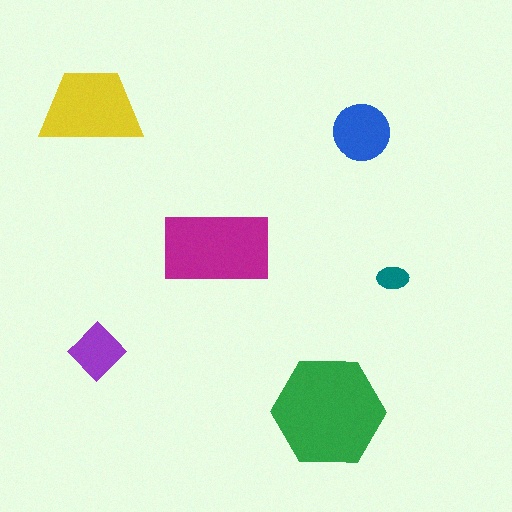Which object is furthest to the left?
The yellow trapezoid is leftmost.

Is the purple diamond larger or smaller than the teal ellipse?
Larger.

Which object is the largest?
The green hexagon.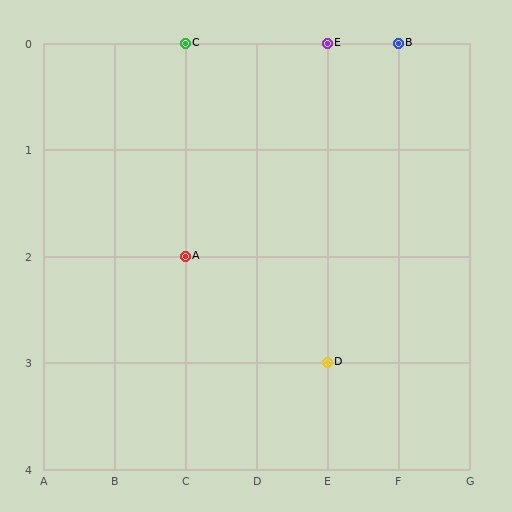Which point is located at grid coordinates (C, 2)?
Point A is at (C, 2).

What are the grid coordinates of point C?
Point C is at grid coordinates (C, 0).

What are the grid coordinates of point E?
Point E is at grid coordinates (E, 0).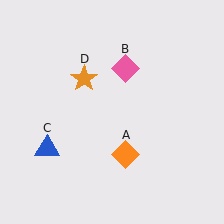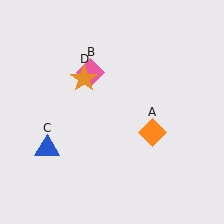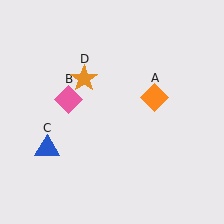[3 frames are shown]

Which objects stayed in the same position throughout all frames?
Blue triangle (object C) and orange star (object D) remained stationary.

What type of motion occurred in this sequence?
The orange diamond (object A), pink diamond (object B) rotated counterclockwise around the center of the scene.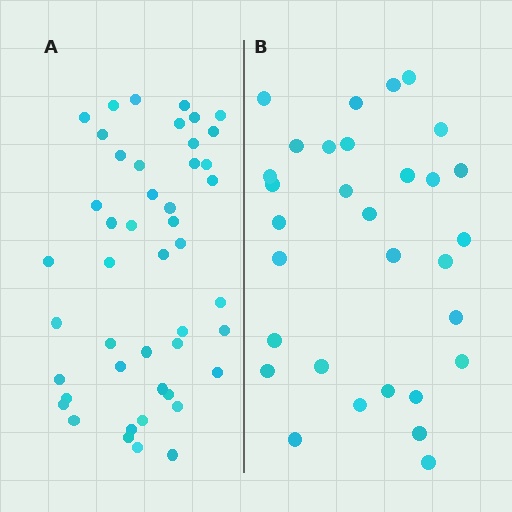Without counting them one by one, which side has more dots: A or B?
Region A (the left region) has more dots.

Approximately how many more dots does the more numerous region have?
Region A has approximately 15 more dots than region B.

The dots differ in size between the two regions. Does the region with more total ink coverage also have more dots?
No. Region B has more total ink coverage because its dots are larger, but region A actually contains more individual dots. Total area can be misleading — the number of items is what matters here.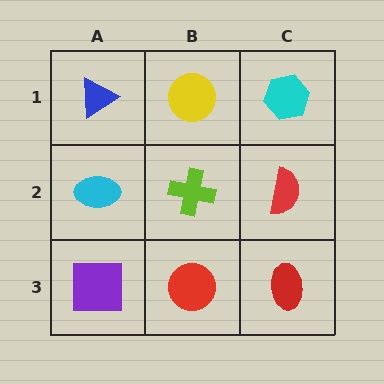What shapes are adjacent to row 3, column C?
A red semicircle (row 2, column C), a red circle (row 3, column B).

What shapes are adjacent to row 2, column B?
A yellow circle (row 1, column B), a red circle (row 3, column B), a cyan ellipse (row 2, column A), a red semicircle (row 2, column C).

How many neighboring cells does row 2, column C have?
3.